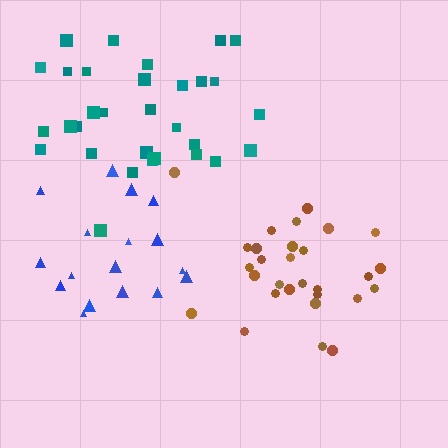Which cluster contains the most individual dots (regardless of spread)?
Teal (32).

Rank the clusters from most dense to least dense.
brown, teal, blue.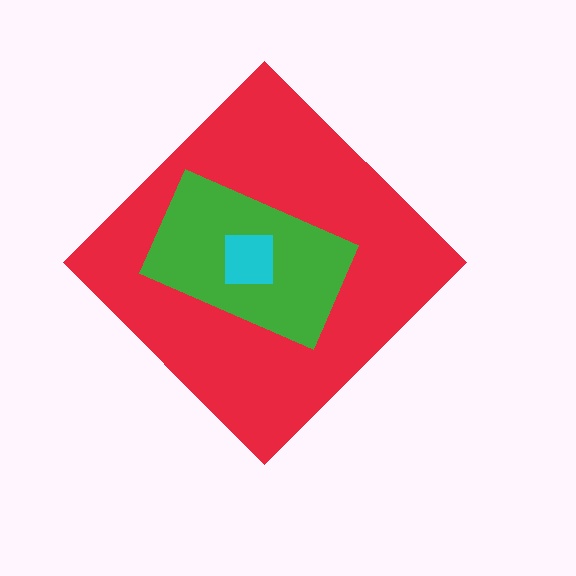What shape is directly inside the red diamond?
The green rectangle.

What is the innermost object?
The cyan square.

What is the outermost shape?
The red diamond.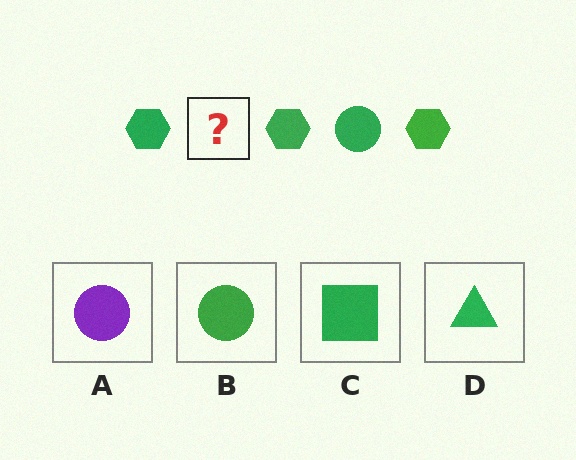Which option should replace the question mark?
Option B.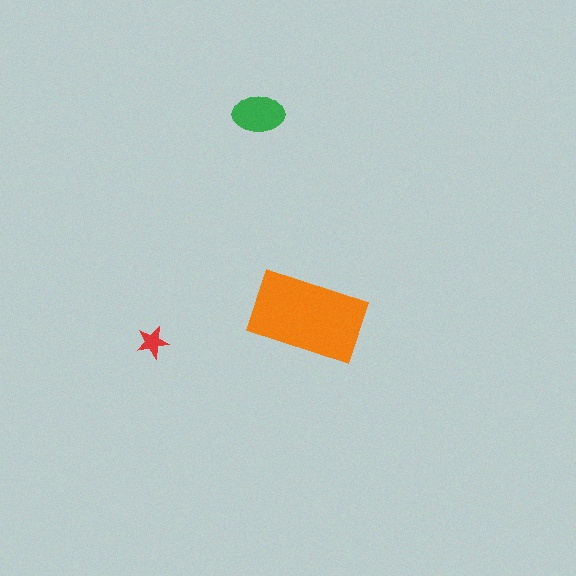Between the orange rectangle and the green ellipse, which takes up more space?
The orange rectangle.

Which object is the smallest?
The red star.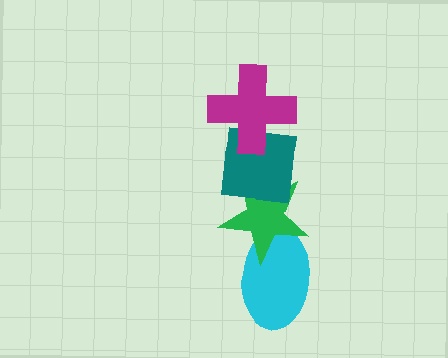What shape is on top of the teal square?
The magenta cross is on top of the teal square.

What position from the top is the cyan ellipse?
The cyan ellipse is 4th from the top.